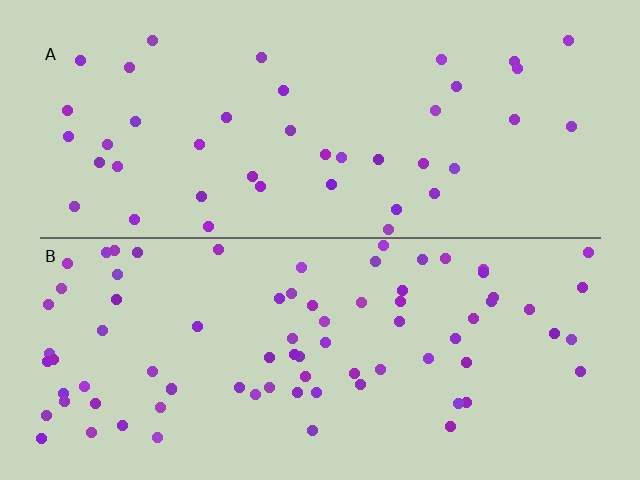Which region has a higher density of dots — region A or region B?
B (the bottom).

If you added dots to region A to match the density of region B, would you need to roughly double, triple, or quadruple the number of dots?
Approximately double.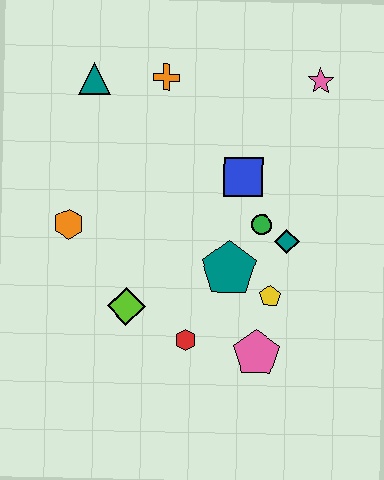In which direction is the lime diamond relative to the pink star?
The lime diamond is below the pink star.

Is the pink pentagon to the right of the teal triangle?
Yes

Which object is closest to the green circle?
The teal diamond is closest to the green circle.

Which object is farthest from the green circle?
The teal triangle is farthest from the green circle.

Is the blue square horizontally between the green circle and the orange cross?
Yes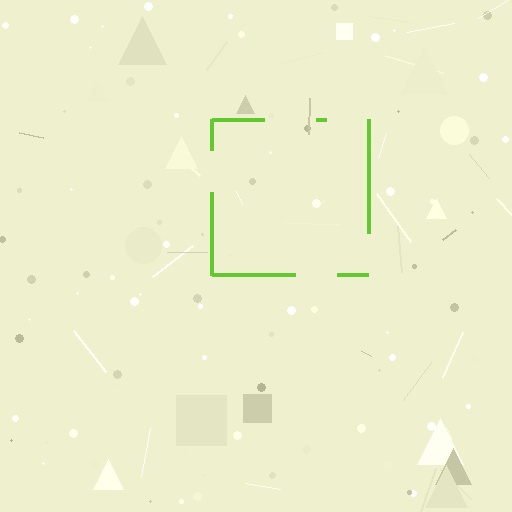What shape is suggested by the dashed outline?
The dashed outline suggests a square.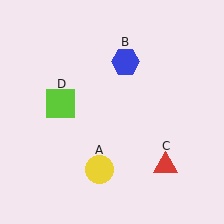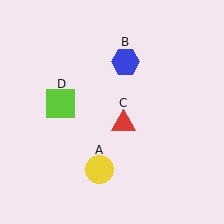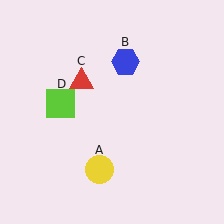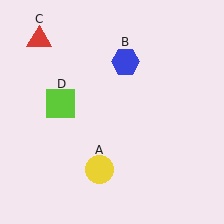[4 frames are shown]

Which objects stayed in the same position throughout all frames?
Yellow circle (object A) and blue hexagon (object B) and lime square (object D) remained stationary.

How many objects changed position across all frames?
1 object changed position: red triangle (object C).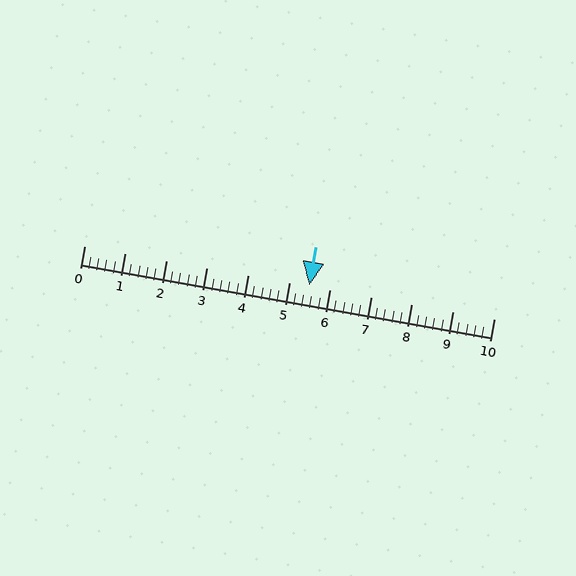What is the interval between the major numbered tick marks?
The major tick marks are spaced 1 units apart.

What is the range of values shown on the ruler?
The ruler shows values from 0 to 10.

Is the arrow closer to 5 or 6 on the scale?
The arrow is closer to 6.